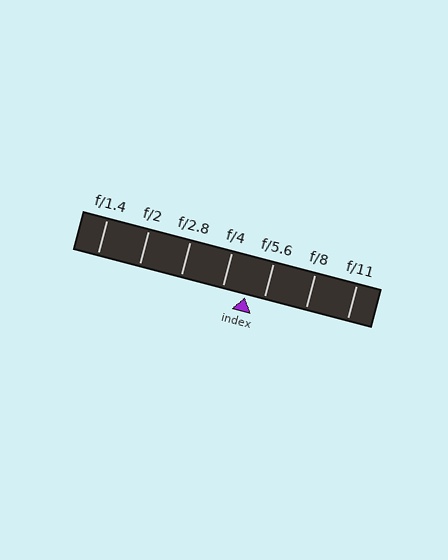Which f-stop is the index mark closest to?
The index mark is closest to f/5.6.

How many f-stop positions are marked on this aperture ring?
There are 7 f-stop positions marked.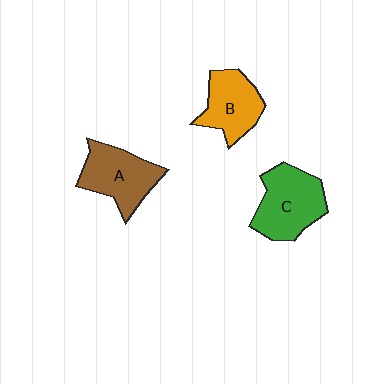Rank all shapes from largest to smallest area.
From largest to smallest: C (green), A (brown), B (orange).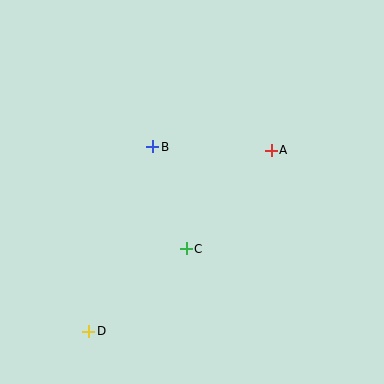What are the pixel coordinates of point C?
Point C is at (186, 249).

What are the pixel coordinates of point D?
Point D is at (89, 331).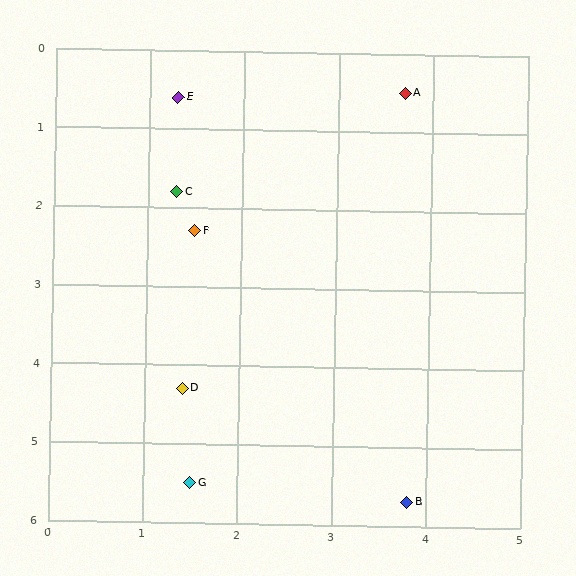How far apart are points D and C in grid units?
Points D and C are about 2.5 grid units apart.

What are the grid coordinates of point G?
Point G is at approximately (1.5, 5.5).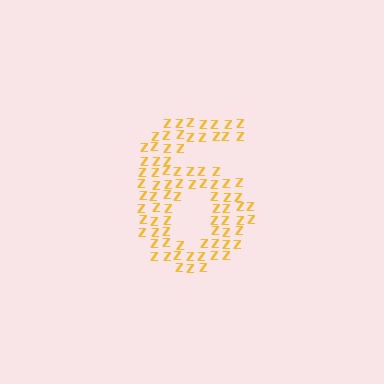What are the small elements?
The small elements are letter Z's.